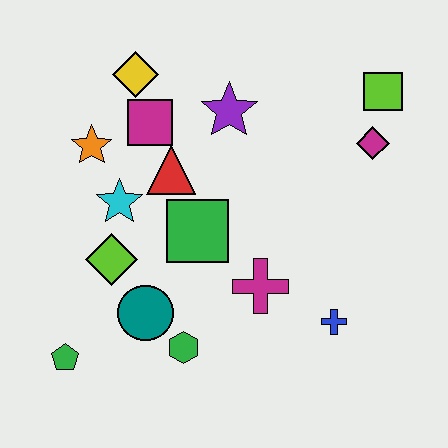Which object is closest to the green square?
The red triangle is closest to the green square.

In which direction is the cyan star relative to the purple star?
The cyan star is to the left of the purple star.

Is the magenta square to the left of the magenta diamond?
Yes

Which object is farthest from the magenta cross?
The yellow diamond is farthest from the magenta cross.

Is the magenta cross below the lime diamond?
Yes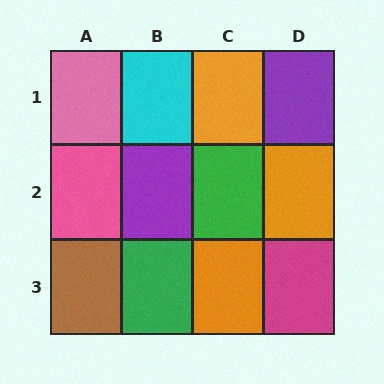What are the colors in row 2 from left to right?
Pink, purple, green, orange.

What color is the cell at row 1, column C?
Orange.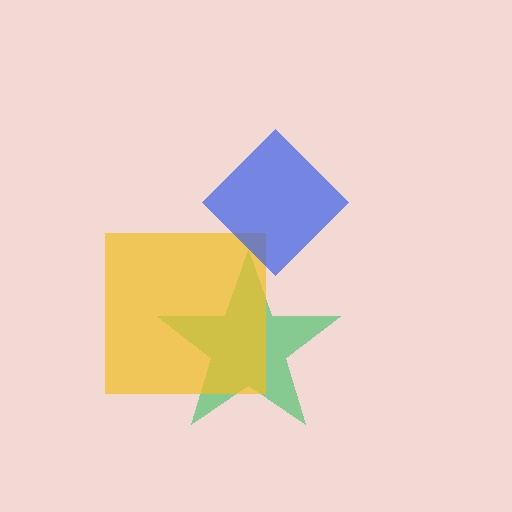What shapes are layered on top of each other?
The layered shapes are: a green star, a yellow square, a blue diamond.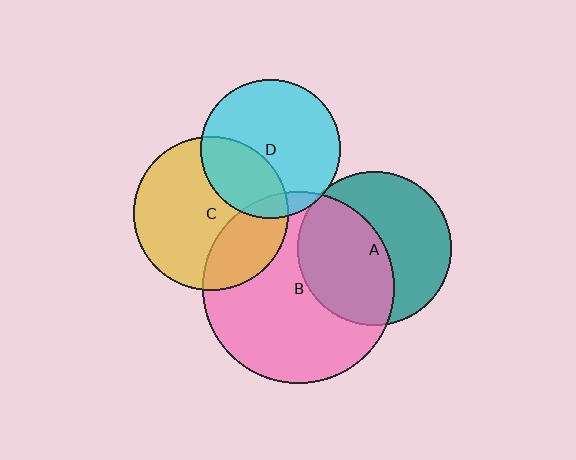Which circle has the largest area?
Circle B (pink).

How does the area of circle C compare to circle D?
Approximately 1.2 times.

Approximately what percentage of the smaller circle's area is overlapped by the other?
Approximately 50%.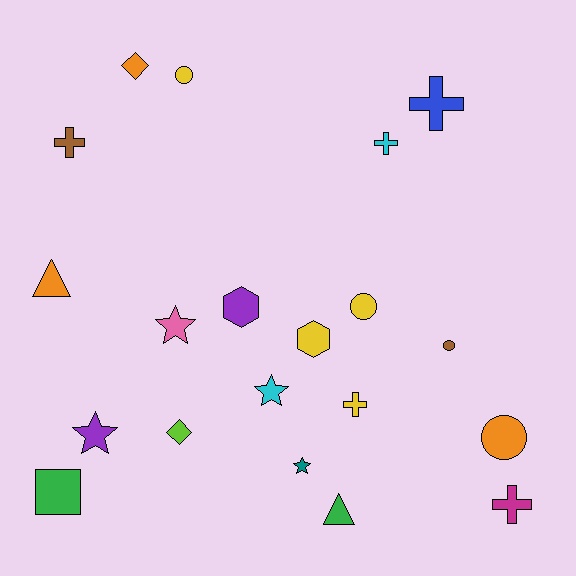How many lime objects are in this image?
There is 1 lime object.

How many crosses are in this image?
There are 5 crosses.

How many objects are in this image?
There are 20 objects.